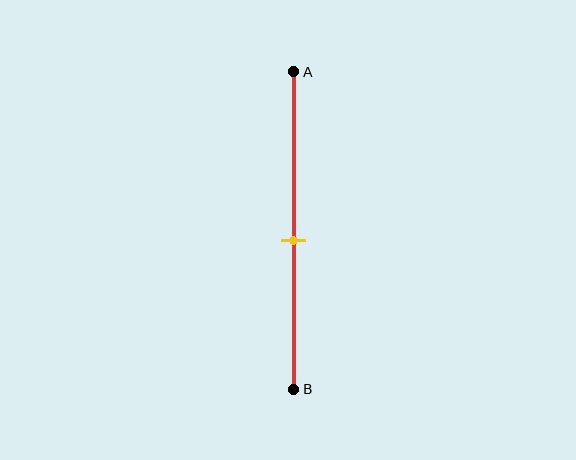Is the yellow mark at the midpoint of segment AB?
No, the mark is at about 55% from A, not at the 50% midpoint.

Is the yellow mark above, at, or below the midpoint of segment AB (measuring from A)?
The yellow mark is below the midpoint of segment AB.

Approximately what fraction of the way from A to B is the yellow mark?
The yellow mark is approximately 55% of the way from A to B.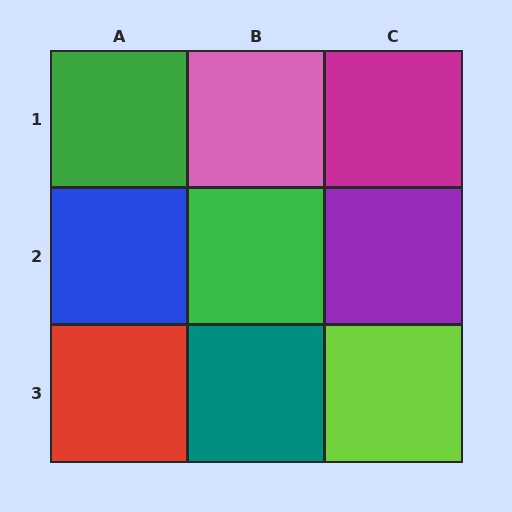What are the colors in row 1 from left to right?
Green, pink, magenta.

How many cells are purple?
1 cell is purple.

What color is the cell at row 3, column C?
Lime.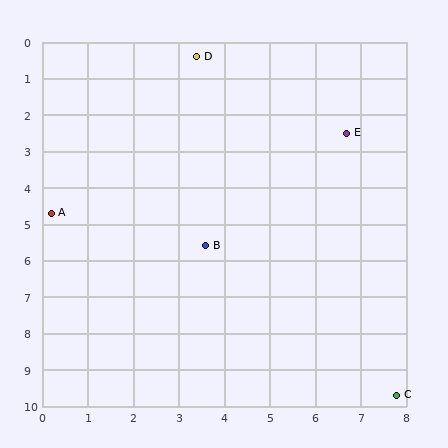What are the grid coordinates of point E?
Point E is at approximately (6.7, 2.5).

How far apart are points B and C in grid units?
Points B and C are about 5.9 grid units apart.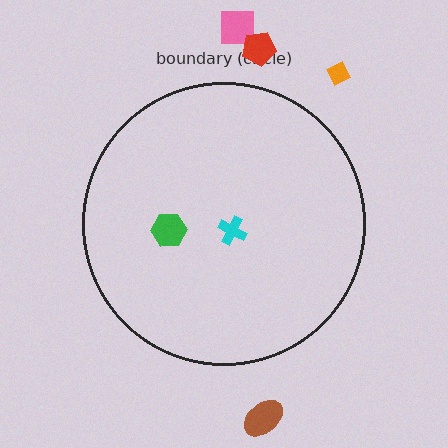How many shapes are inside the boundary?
2 inside, 4 outside.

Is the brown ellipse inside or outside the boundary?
Outside.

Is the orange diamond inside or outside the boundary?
Outside.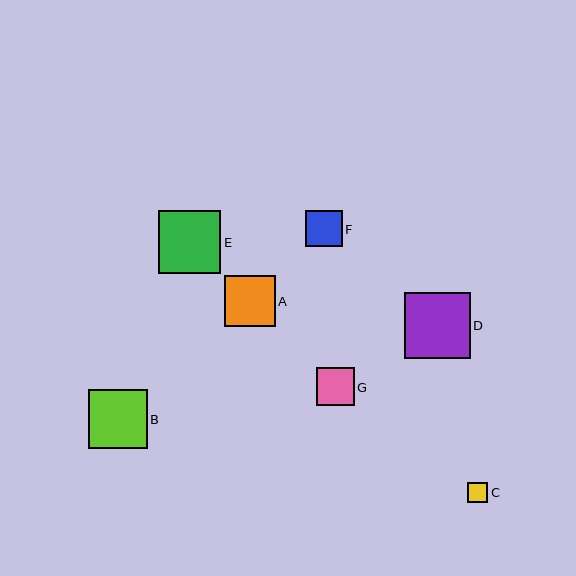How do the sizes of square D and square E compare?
Square D and square E are approximately the same size.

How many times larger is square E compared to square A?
Square E is approximately 1.2 times the size of square A.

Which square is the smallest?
Square C is the smallest with a size of approximately 20 pixels.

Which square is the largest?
Square D is the largest with a size of approximately 66 pixels.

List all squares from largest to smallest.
From largest to smallest: D, E, B, A, G, F, C.